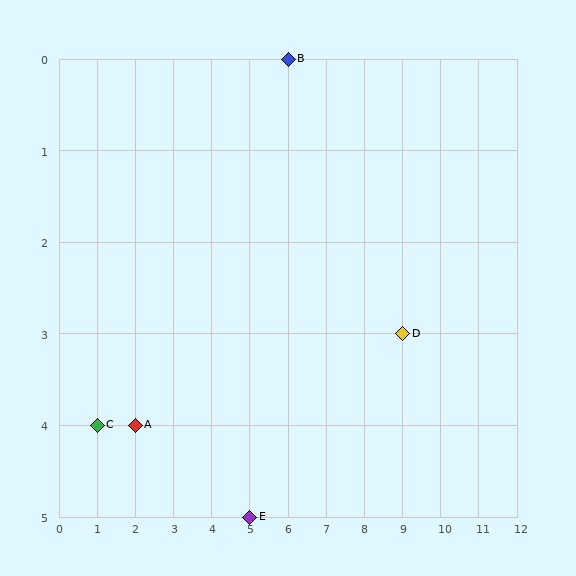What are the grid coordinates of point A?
Point A is at grid coordinates (2, 4).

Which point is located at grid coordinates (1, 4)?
Point C is at (1, 4).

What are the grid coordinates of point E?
Point E is at grid coordinates (5, 5).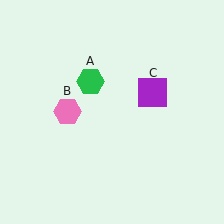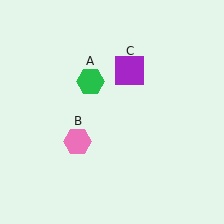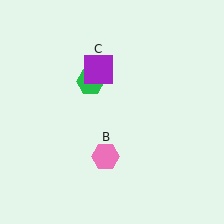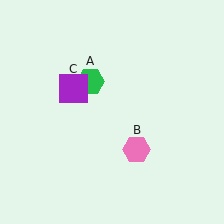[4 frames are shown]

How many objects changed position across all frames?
2 objects changed position: pink hexagon (object B), purple square (object C).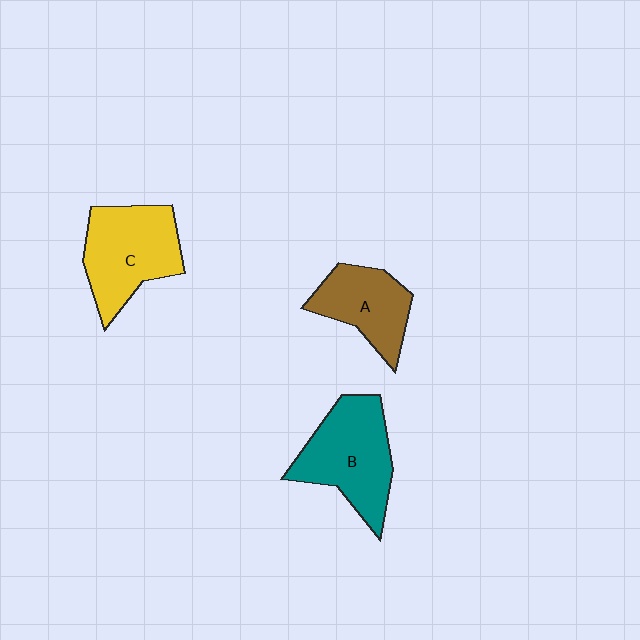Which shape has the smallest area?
Shape A (brown).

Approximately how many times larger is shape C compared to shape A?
Approximately 1.3 times.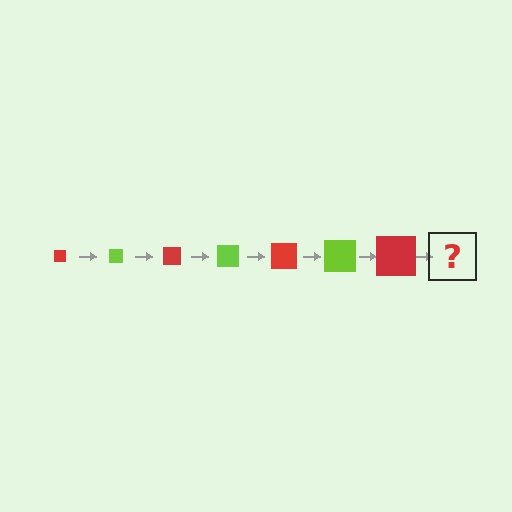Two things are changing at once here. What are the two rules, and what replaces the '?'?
The two rules are that the square grows larger each step and the color cycles through red and lime. The '?' should be a lime square, larger than the previous one.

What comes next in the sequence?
The next element should be a lime square, larger than the previous one.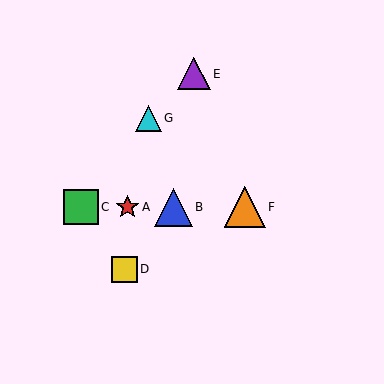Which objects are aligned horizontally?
Objects A, B, C, F are aligned horizontally.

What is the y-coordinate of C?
Object C is at y≈207.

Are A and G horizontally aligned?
No, A is at y≈207 and G is at y≈118.